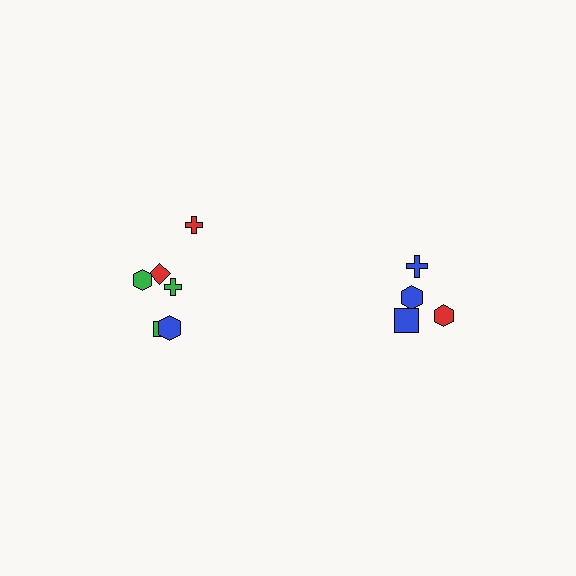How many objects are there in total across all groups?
There are 10 objects.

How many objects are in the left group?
There are 6 objects.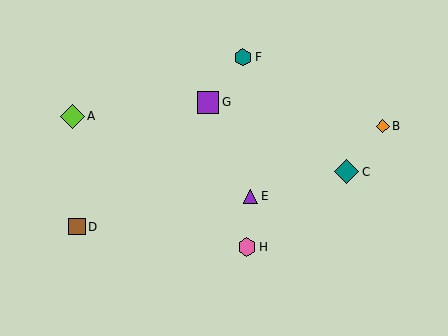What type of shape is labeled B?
Shape B is an orange diamond.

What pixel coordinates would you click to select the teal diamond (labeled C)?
Click at (347, 172) to select the teal diamond C.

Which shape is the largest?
The teal diamond (labeled C) is the largest.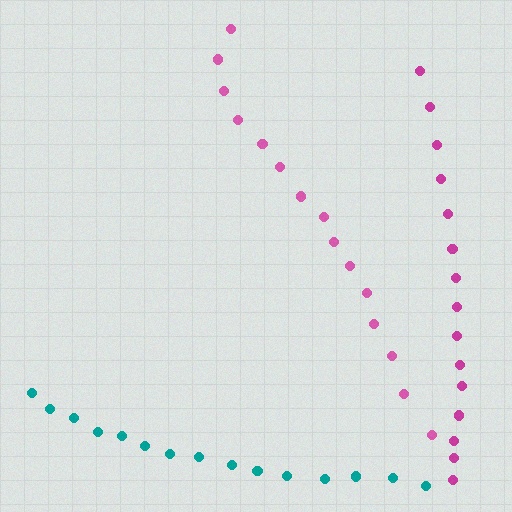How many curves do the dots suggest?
There are 3 distinct paths.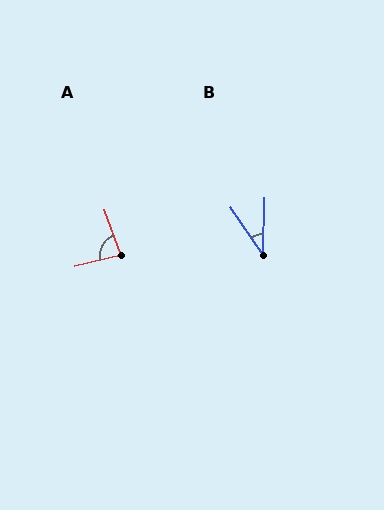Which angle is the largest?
A, at approximately 83 degrees.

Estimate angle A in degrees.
Approximately 83 degrees.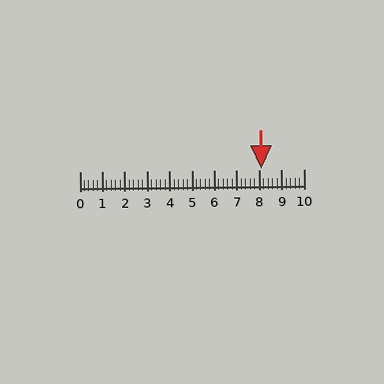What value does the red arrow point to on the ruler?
The red arrow points to approximately 8.1.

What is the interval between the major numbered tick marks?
The major tick marks are spaced 1 units apart.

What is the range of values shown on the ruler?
The ruler shows values from 0 to 10.